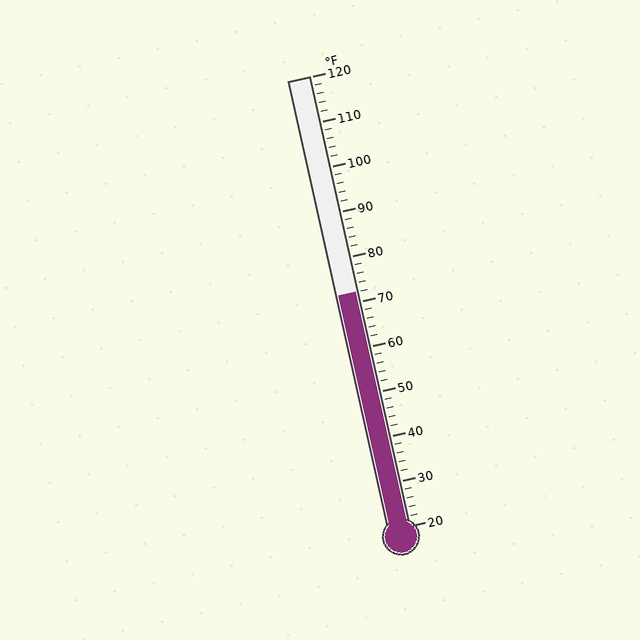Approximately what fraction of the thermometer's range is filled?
The thermometer is filled to approximately 50% of its range.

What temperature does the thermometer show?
The thermometer shows approximately 72°F.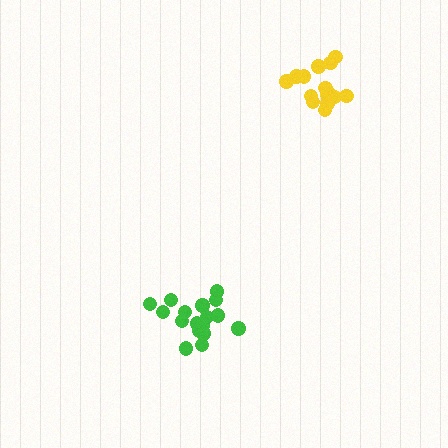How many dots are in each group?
Group 1: 18 dots, Group 2: 15 dots (33 total).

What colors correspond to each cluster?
The clusters are colored: green, yellow.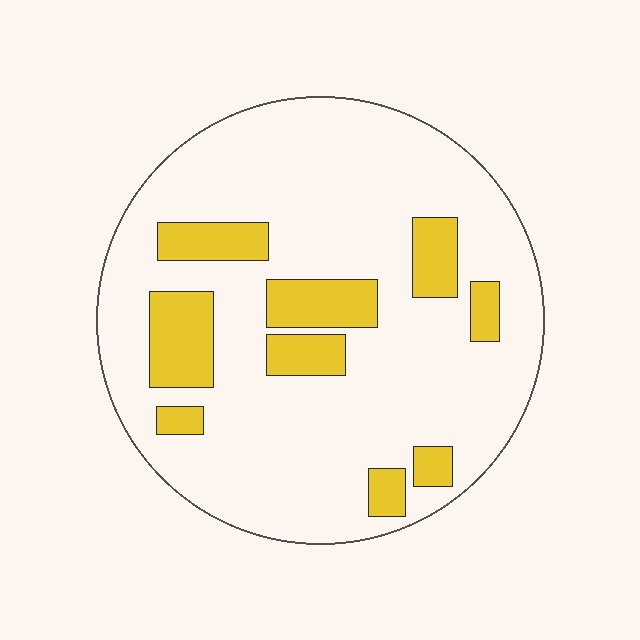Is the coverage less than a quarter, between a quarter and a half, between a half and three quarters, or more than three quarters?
Less than a quarter.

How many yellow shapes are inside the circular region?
9.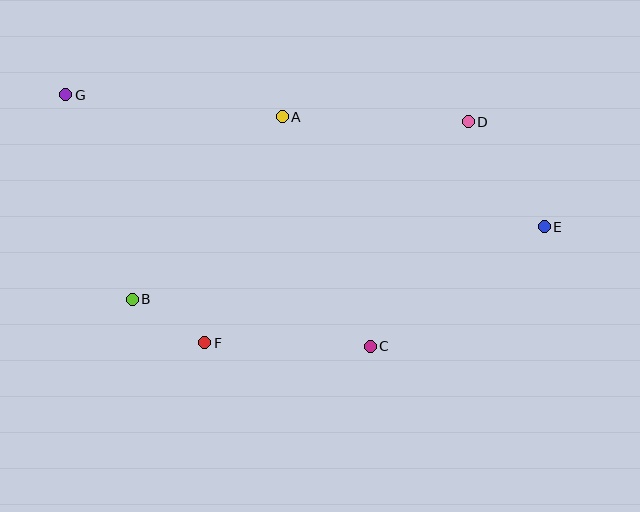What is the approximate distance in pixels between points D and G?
The distance between D and G is approximately 403 pixels.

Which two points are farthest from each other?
Points E and G are farthest from each other.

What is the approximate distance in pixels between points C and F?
The distance between C and F is approximately 165 pixels.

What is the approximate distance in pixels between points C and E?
The distance between C and E is approximately 211 pixels.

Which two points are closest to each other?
Points B and F are closest to each other.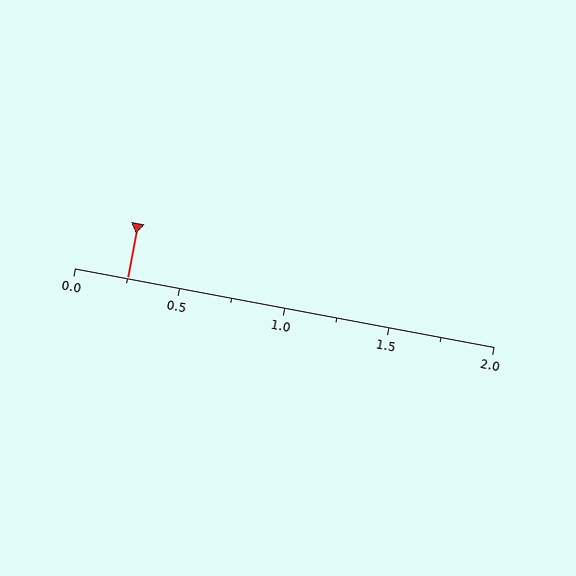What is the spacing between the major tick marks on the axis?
The major ticks are spaced 0.5 apart.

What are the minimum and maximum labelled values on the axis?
The axis runs from 0.0 to 2.0.